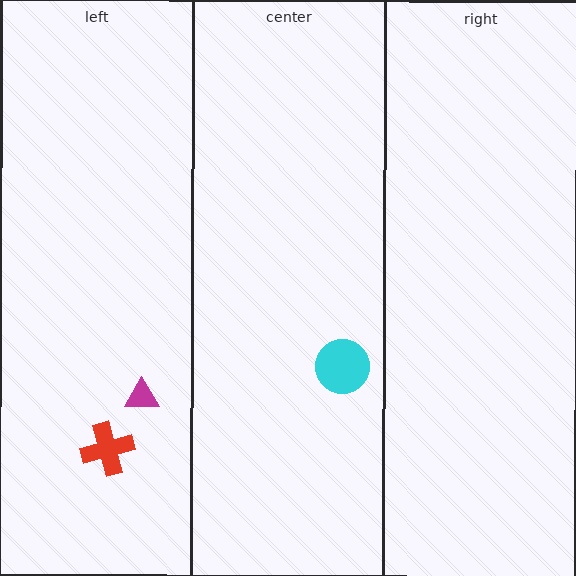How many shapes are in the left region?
2.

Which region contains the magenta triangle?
The left region.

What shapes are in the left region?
The red cross, the magenta triangle.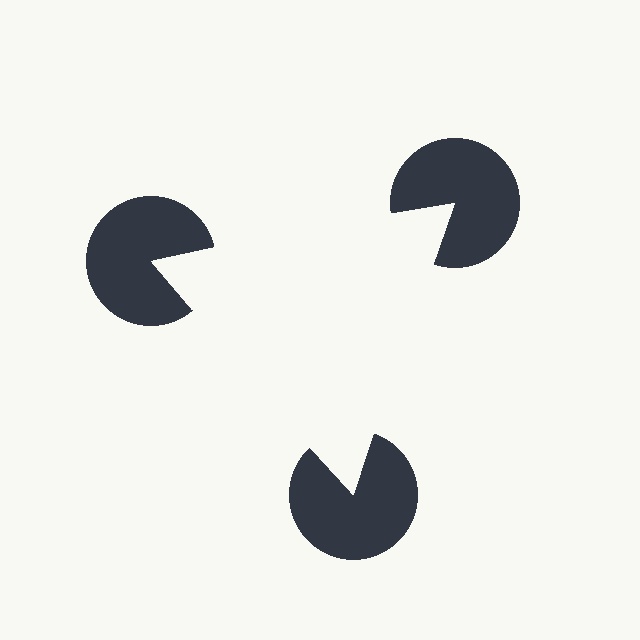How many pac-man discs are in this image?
There are 3 — one at each vertex of the illusory triangle.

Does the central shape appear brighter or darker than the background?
It typically appears slightly brighter than the background, even though no actual brightness change is drawn.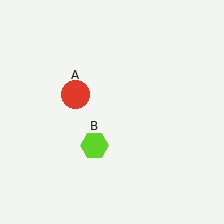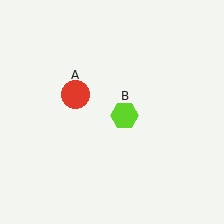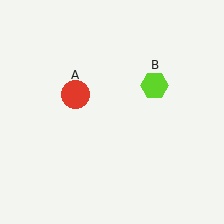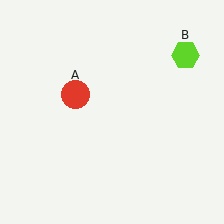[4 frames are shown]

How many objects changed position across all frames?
1 object changed position: lime hexagon (object B).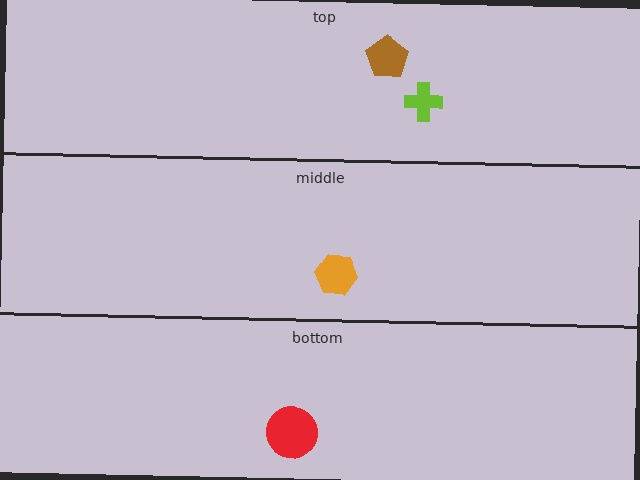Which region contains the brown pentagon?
The top region.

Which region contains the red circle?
The bottom region.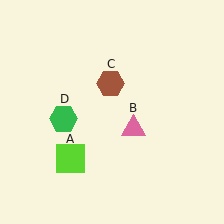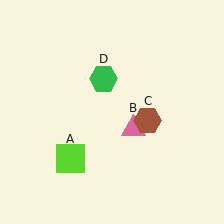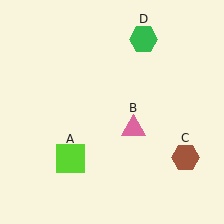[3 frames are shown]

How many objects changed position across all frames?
2 objects changed position: brown hexagon (object C), green hexagon (object D).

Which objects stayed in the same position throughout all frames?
Lime square (object A) and pink triangle (object B) remained stationary.